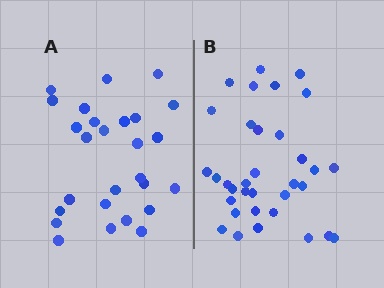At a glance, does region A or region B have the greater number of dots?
Region B (the right region) has more dots.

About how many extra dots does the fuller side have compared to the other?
Region B has roughly 8 or so more dots than region A.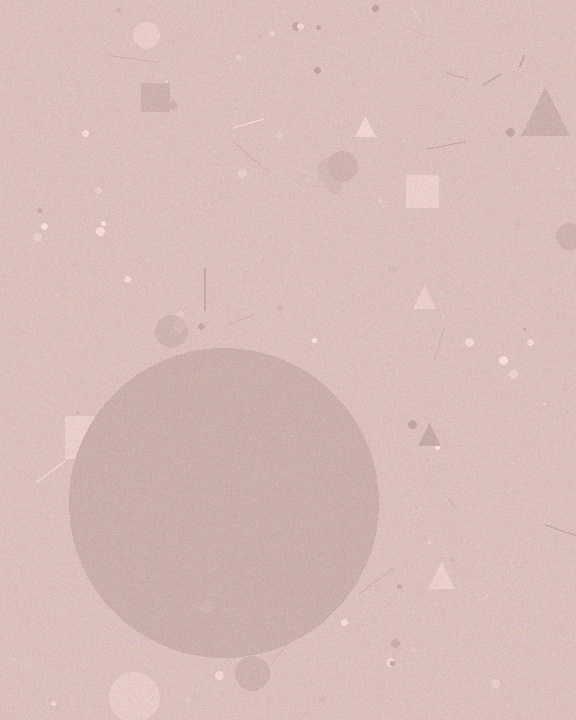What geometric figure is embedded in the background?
A circle is embedded in the background.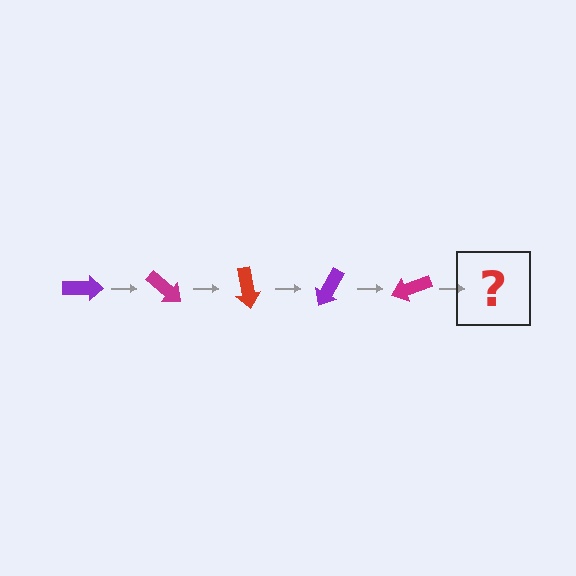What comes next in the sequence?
The next element should be a red arrow, rotated 200 degrees from the start.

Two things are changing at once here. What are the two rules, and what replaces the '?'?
The two rules are that it rotates 40 degrees each step and the color cycles through purple, magenta, and red. The '?' should be a red arrow, rotated 200 degrees from the start.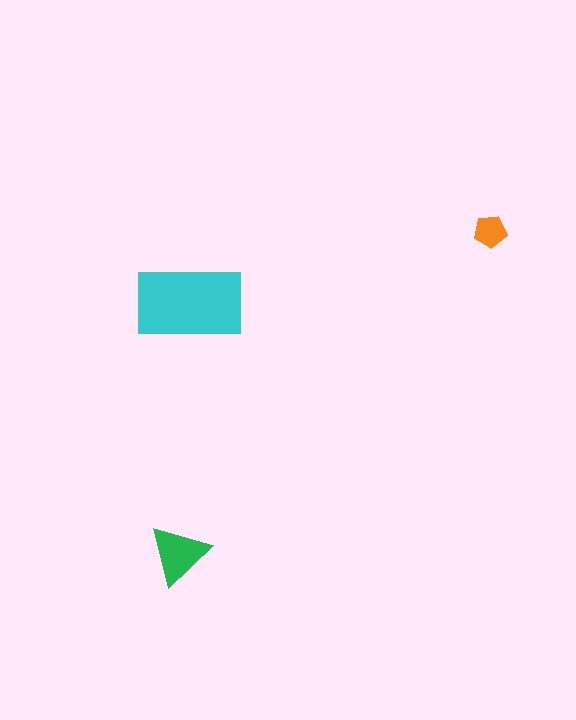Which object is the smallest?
The orange pentagon.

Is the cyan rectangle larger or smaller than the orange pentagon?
Larger.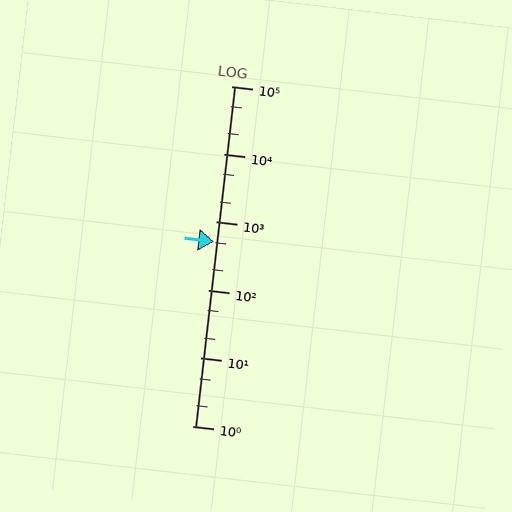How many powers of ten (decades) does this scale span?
The scale spans 5 decades, from 1 to 100000.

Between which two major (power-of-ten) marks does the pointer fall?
The pointer is between 100 and 1000.